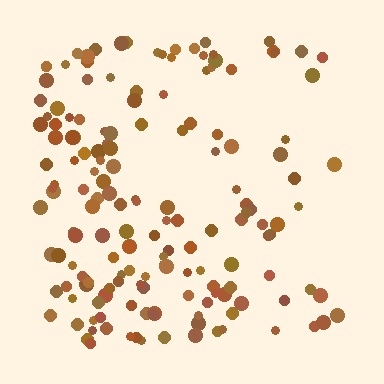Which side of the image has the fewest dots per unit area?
The right.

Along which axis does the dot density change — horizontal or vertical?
Horizontal.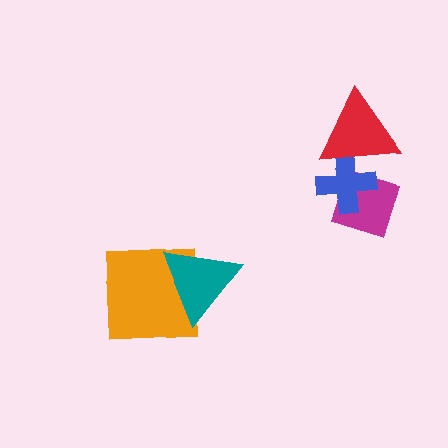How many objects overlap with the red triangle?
2 objects overlap with the red triangle.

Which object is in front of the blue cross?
The red triangle is in front of the blue cross.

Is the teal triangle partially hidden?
No, no other shape covers it.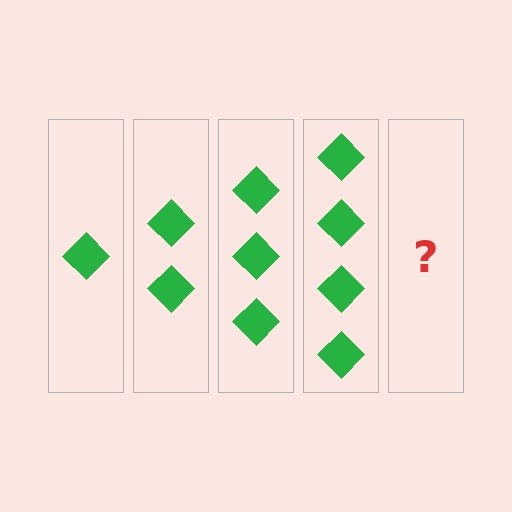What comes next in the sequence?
The next element should be 5 diamonds.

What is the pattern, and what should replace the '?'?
The pattern is that each step adds one more diamond. The '?' should be 5 diamonds.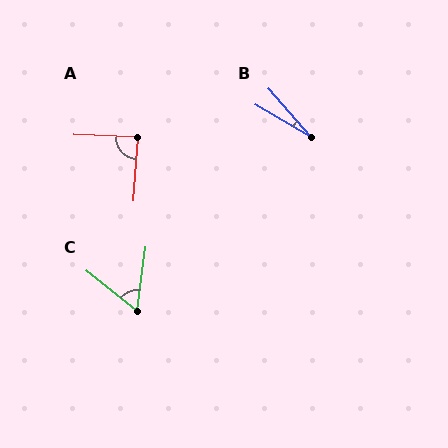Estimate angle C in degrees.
Approximately 58 degrees.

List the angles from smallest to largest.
B (18°), C (58°), A (88°).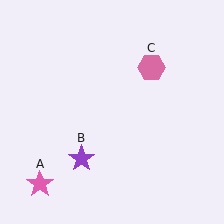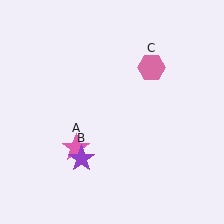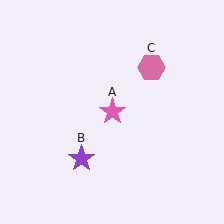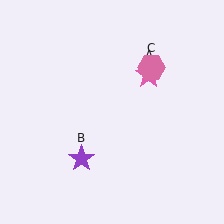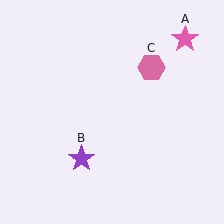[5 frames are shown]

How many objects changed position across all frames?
1 object changed position: pink star (object A).